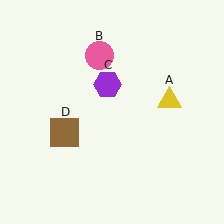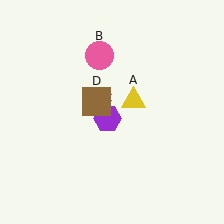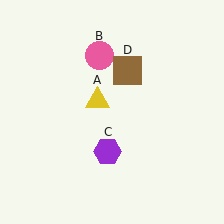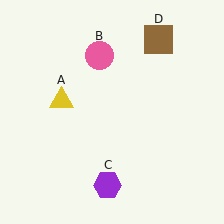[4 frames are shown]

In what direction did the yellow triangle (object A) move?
The yellow triangle (object A) moved left.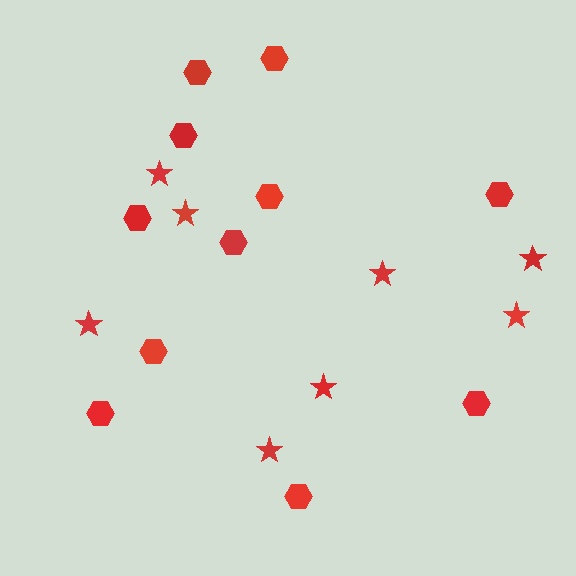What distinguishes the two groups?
There are 2 groups: one group of stars (8) and one group of hexagons (11).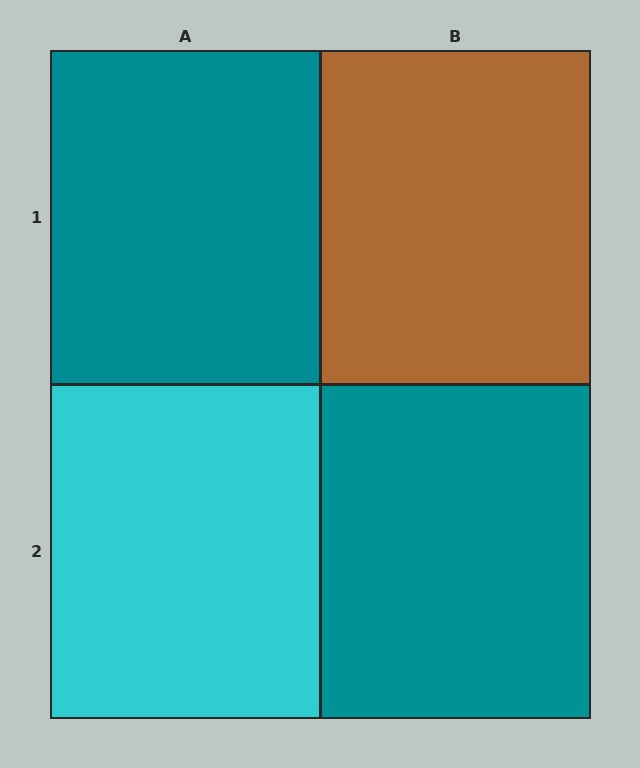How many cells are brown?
1 cell is brown.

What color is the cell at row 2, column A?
Cyan.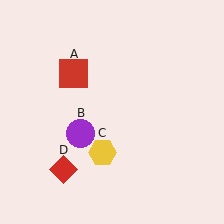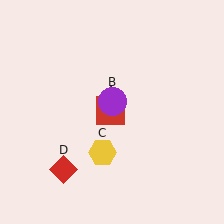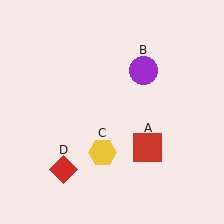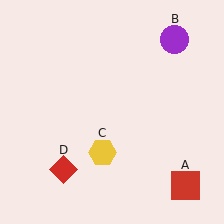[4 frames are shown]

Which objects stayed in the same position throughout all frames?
Yellow hexagon (object C) and red diamond (object D) remained stationary.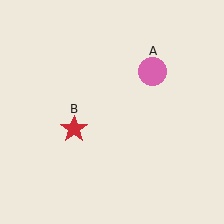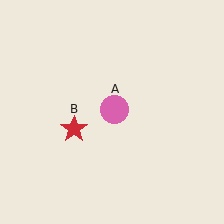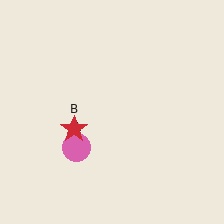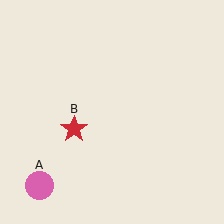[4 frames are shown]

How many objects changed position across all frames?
1 object changed position: pink circle (object A).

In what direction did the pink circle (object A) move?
The pink circle (object A) moved down and to the left.